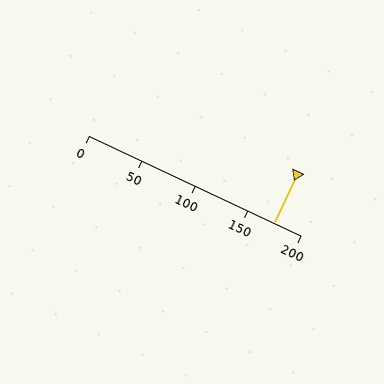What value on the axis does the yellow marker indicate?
The marker indicates approximately 175.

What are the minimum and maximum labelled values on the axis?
The axis runs from 0 to 200.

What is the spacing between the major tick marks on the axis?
The major ticks are spaced 50 apart.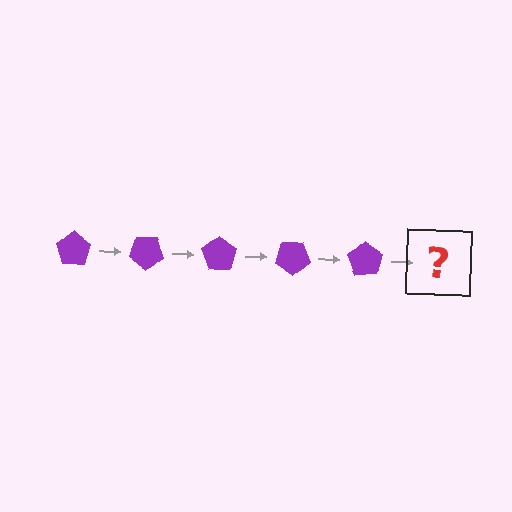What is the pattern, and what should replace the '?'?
The pattern is that the pentagon rotates 35 degrees each step. The '?' should be a purple pentagon rotated 175 degrees.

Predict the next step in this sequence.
The next step is a purple pentagon rotated 175 degrees.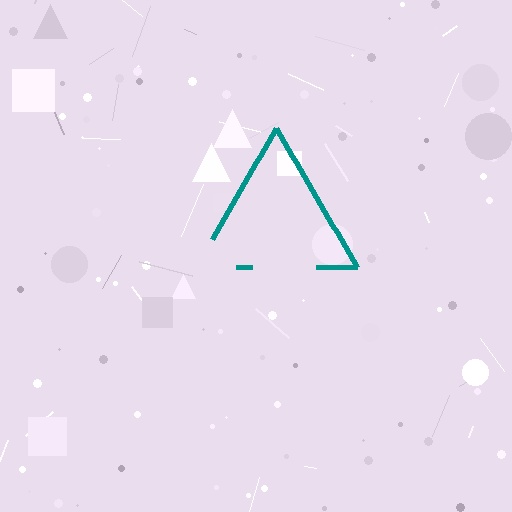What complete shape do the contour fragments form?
The contour fragments form a triangle.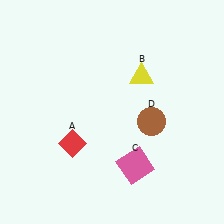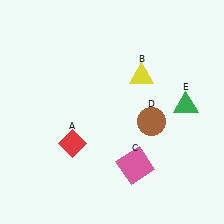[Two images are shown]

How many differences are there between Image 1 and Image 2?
There is 1 difference between the two images.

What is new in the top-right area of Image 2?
A green triangle (E) was added in the top-right area of Image 2.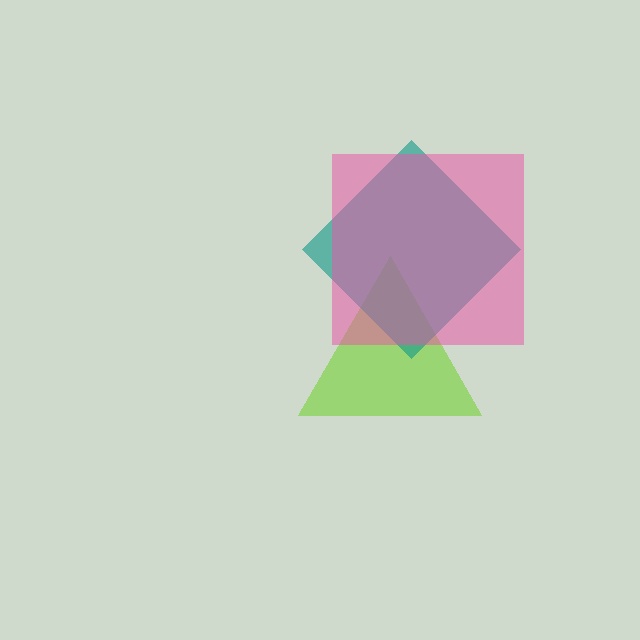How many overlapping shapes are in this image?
There are 3 overlapping shapes in the image.